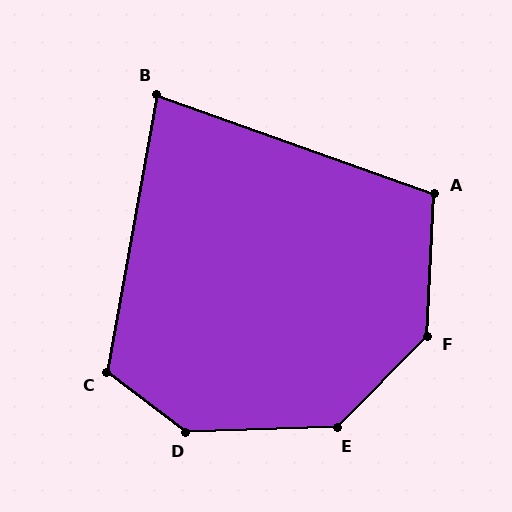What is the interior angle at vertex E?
Approximately 137 degrees (obtuse).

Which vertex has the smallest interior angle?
B, at approximately 81 degrees.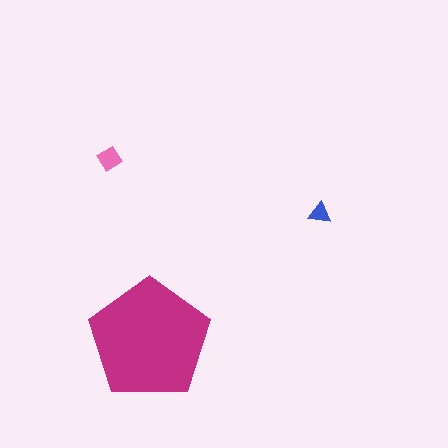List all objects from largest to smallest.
The magenta pentagon, the pink diamond, the blue triangle.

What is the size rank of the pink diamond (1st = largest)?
2nd.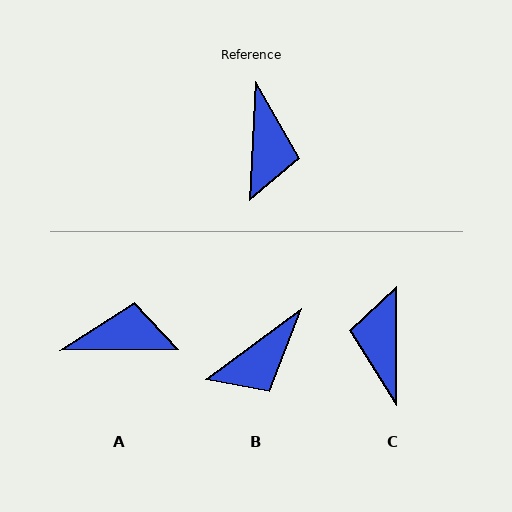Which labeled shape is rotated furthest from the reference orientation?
C, about 178 degrees away.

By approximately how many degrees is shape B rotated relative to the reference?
Approximately 51 degrees clockwise.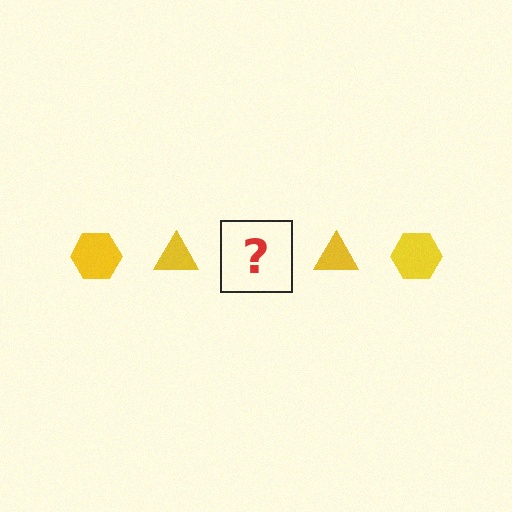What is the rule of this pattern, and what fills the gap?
The rule is that the pattern cycles through hexagon, triangle shapes in yellow. The gap should be filled with a yellow hexagon.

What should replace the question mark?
The question mark should be replaced with a yellow hexagon.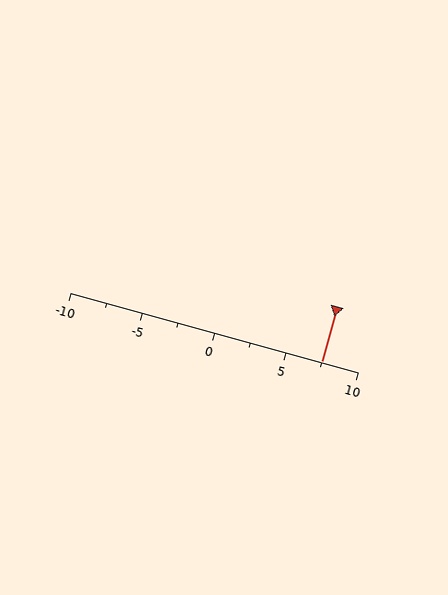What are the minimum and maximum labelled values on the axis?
The axis runs from -10 to 10.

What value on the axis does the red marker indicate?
The marker indicates approximately 7.5.